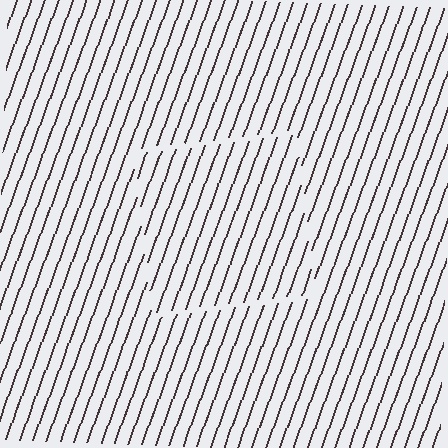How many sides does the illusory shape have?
4 sides — the line-ends trace a square.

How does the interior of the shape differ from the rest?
The interior of the shape contains the same grating, shifted by half a period — the contour is defined by the phase discontinuity where line-ends from the inner and outer gratings abut.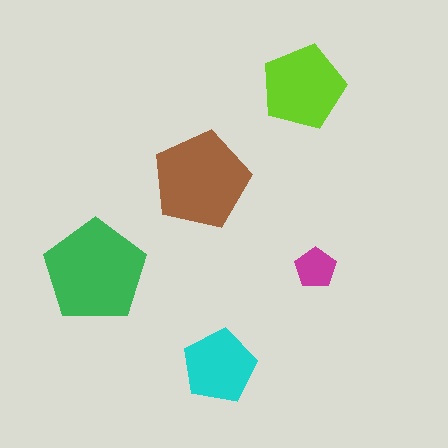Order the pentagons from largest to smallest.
the green one, the brown one, the lime one, the cyan one, the magenta one.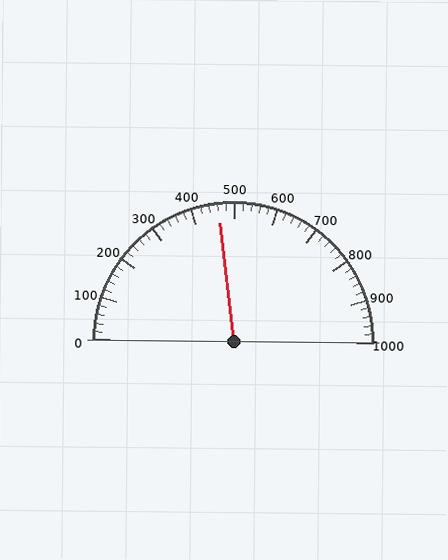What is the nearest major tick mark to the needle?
The nearest major tick mark is 500.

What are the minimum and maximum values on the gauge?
The gauge ranges from 0 to 1000.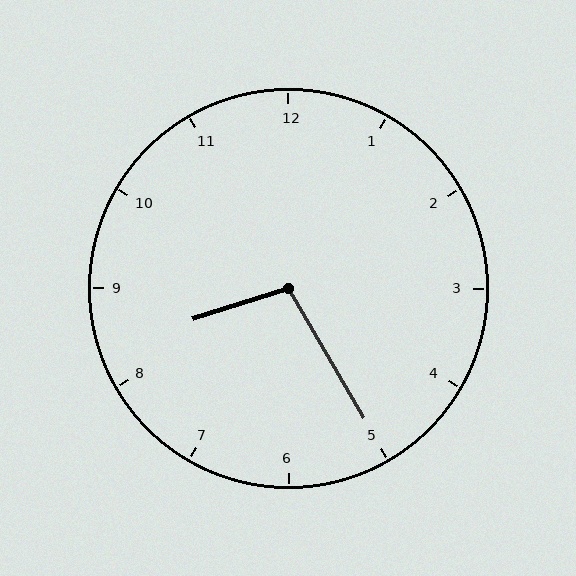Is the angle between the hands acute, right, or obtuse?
It is obtuse.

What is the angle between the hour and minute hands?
Approximately 102 degrees.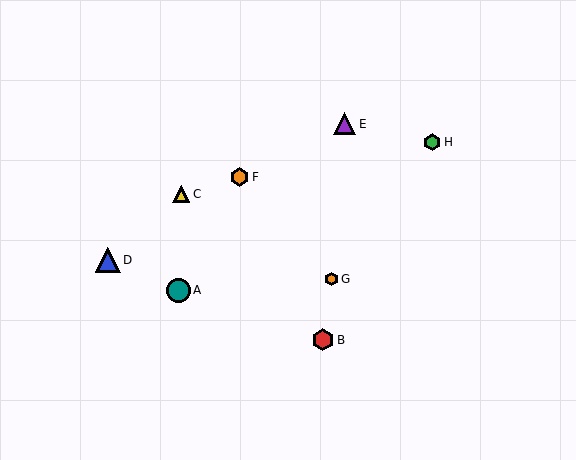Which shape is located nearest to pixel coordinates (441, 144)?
The green hexagon (labeled H) at (432, 142) is nearest to that location.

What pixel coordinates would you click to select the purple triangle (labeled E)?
Click at (345, 124) to select the purple triangle E.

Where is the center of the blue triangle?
The center of the blue triangle is at (108, 260).